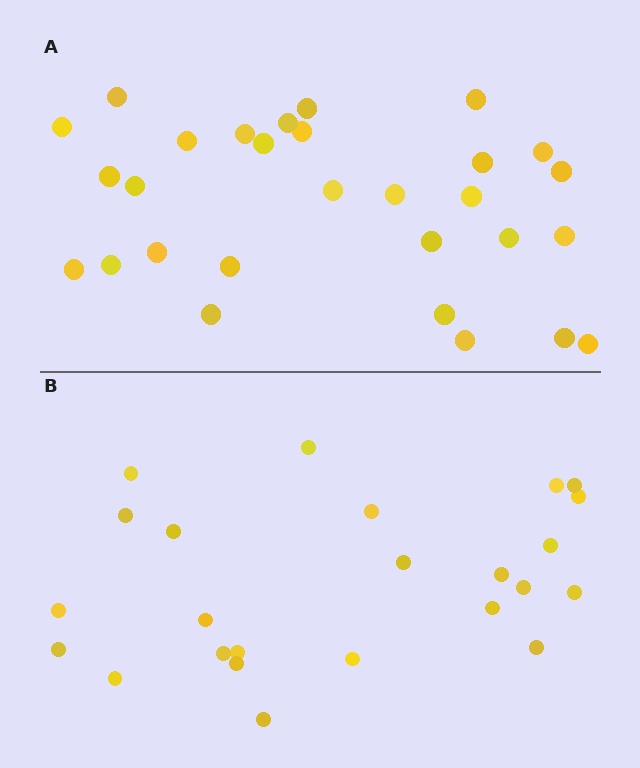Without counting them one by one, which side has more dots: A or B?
Region A (the top region) has more dots.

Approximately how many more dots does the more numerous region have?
Region A has about 5 more dots than region B.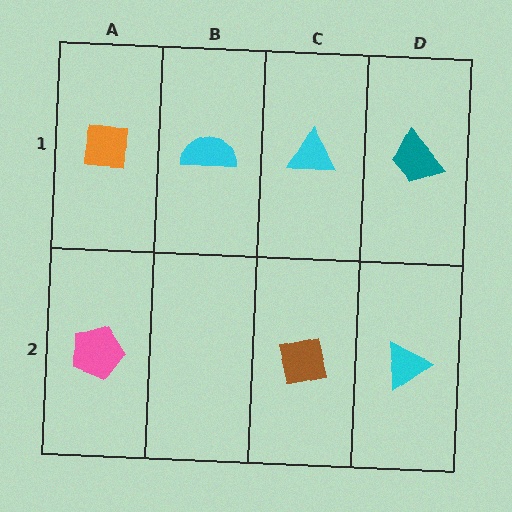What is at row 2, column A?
A pink pentagon.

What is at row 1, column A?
An orange square.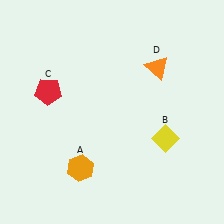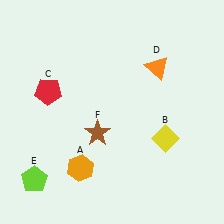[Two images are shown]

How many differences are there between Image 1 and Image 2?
There are 2 differences between the two images.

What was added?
A lime pentagon (E), a brown star (F) were added in Image 2.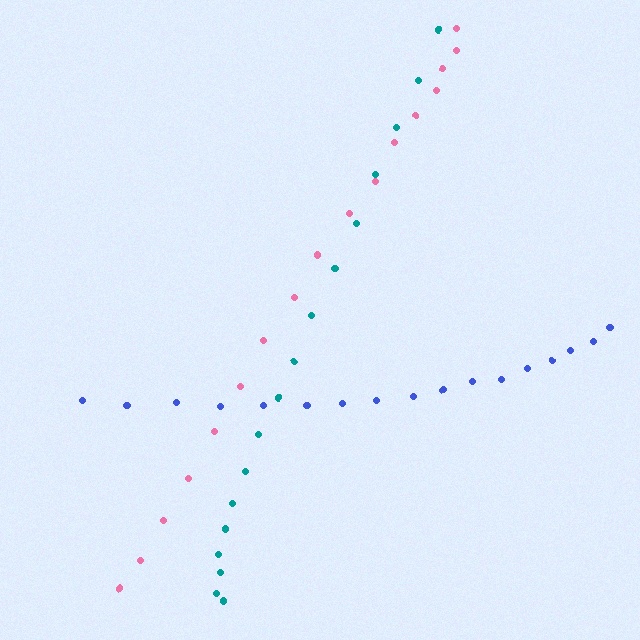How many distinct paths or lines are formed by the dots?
There are 3 distinct paths.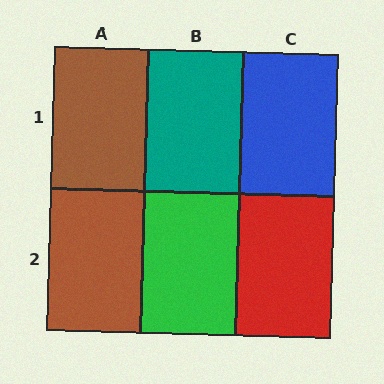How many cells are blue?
1 cell is blue.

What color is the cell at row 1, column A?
Brown.